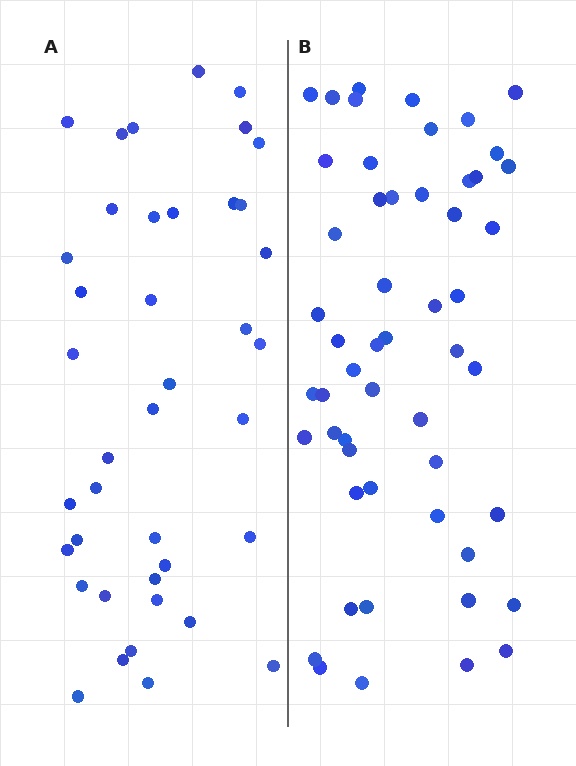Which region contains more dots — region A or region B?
Region B (the right region) has more dots.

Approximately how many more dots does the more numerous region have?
Region B has approximately 15 more dots than region A.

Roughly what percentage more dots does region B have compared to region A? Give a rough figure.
About 30% more.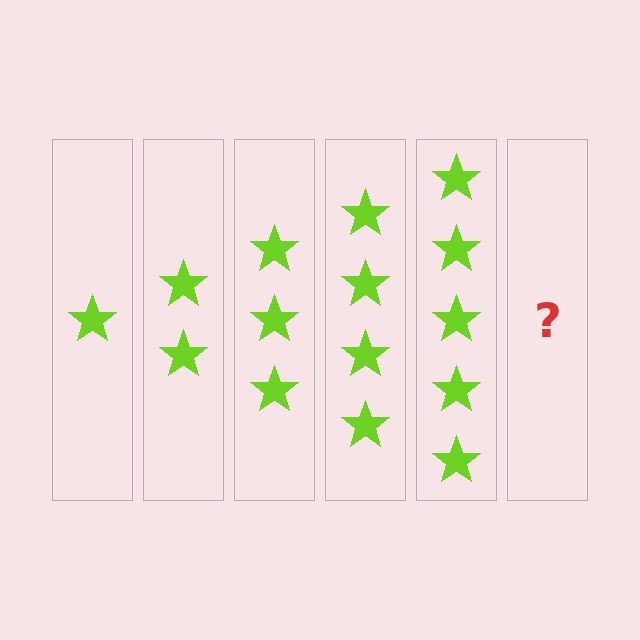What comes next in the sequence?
The next element should be 6 stars.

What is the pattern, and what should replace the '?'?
The pattern is that each step adds one more star. The '?' should be 6 stars.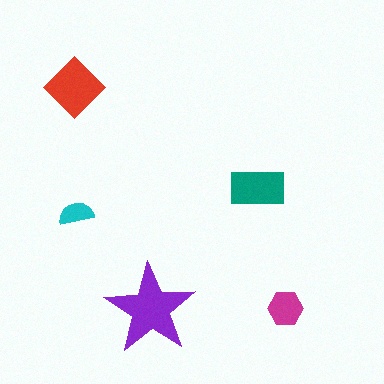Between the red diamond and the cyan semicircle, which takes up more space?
The red diamond.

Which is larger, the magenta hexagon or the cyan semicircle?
The magenta hexagon.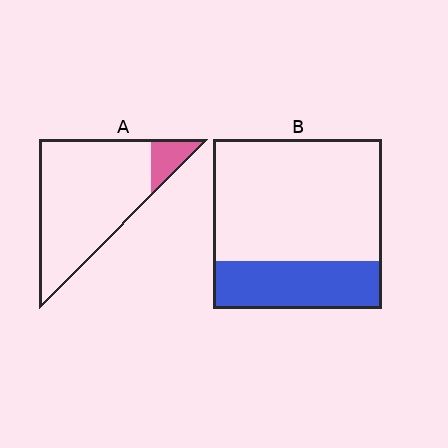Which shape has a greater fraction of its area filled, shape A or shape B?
Shape B.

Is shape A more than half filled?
No.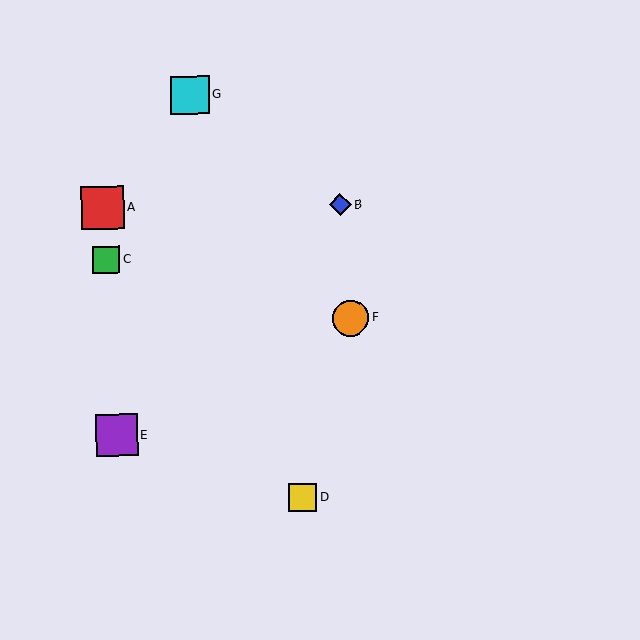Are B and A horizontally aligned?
Yes, both are at y≈204.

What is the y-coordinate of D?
Object D is at y≈497.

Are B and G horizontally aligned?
No, B is at y≈204 and G is at y≈95.